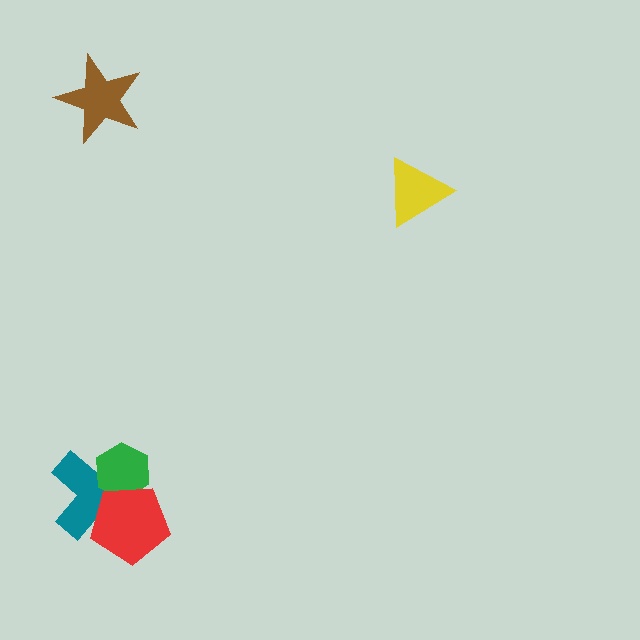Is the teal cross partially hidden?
Yes, it is partially covered by another shape.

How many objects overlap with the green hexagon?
2 objects overlap with the green hexagon.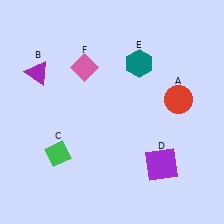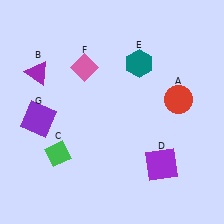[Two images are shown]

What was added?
A purple square (G) was added in Image 2.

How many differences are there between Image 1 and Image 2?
There is 1 difference between the two images.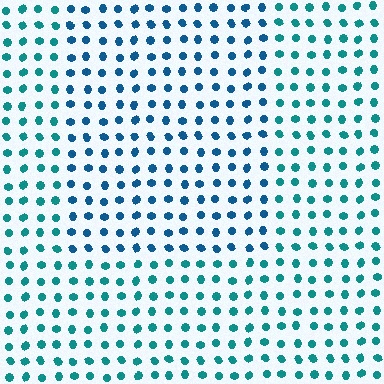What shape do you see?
I see a rectangle.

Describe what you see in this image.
The image is filled with small teal elements in a uniform arrangement. A rectangle-shaped region is visible where the elements are tinted to a slightly different hue, forming a subtle color boundary.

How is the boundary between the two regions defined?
The boundary is defined purely by a slight shift in hue (about 27 degrees). Spacing, size, and orientation are identical on both sides.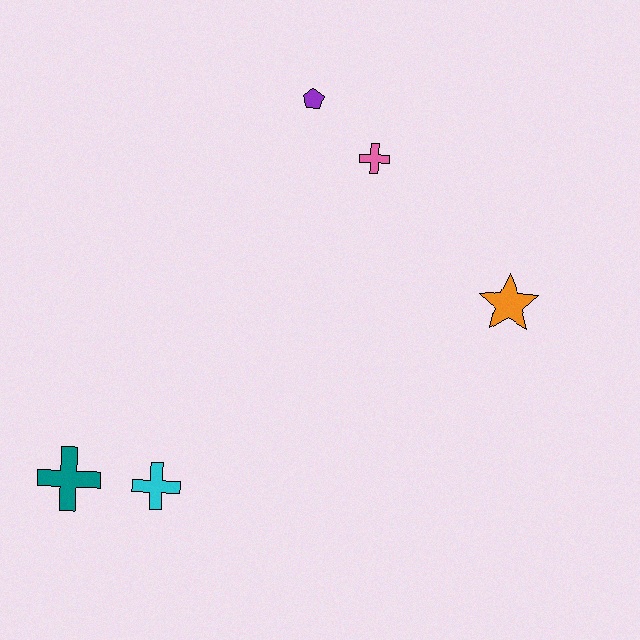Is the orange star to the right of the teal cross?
Yes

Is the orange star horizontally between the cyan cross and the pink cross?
No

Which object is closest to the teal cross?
The cyan cross is closest to the teal cross.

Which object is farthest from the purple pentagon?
The teal cross is farthest from the purple pentagon.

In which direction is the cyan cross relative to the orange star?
The cyan cross is to the left of the orange star.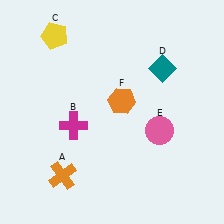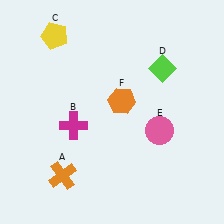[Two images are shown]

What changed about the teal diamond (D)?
In Image 1, D is teal. In Image 2, it changed to lime.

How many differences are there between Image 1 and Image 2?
There is 1 difference between the two images.